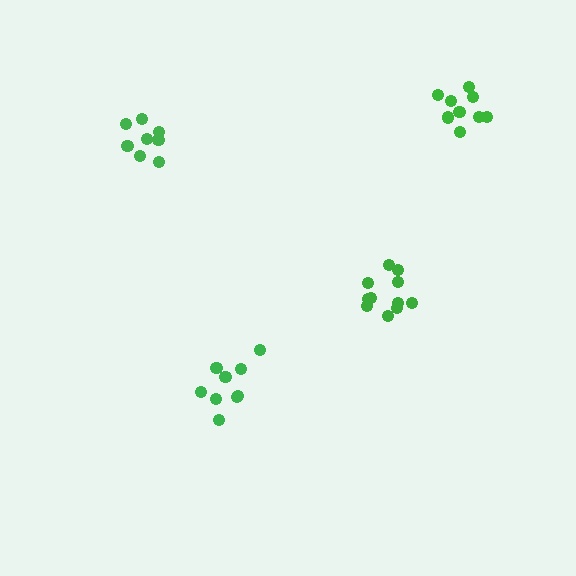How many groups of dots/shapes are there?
There are 4 groups.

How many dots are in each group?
Group 1: 9 dots, Group 2: 8 dots, Group 3: 9 dots, Group 4: 11 dots (37 total).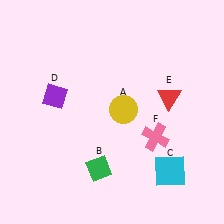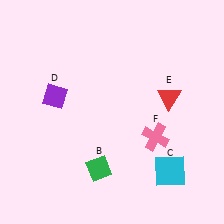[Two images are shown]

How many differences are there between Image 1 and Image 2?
There is 1 difference between the two images.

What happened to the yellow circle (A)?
The yellow circle (A) was removed in Image 2. It was in the top-right area of Image 1.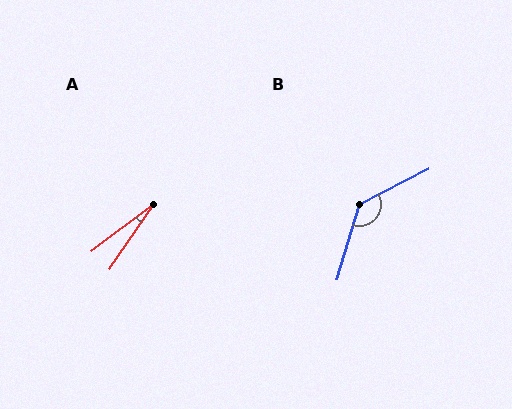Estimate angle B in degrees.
Approximately 134 degrees.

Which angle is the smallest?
A, at approximately 18 degrees.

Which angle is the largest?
B, at approximately 134 degrees.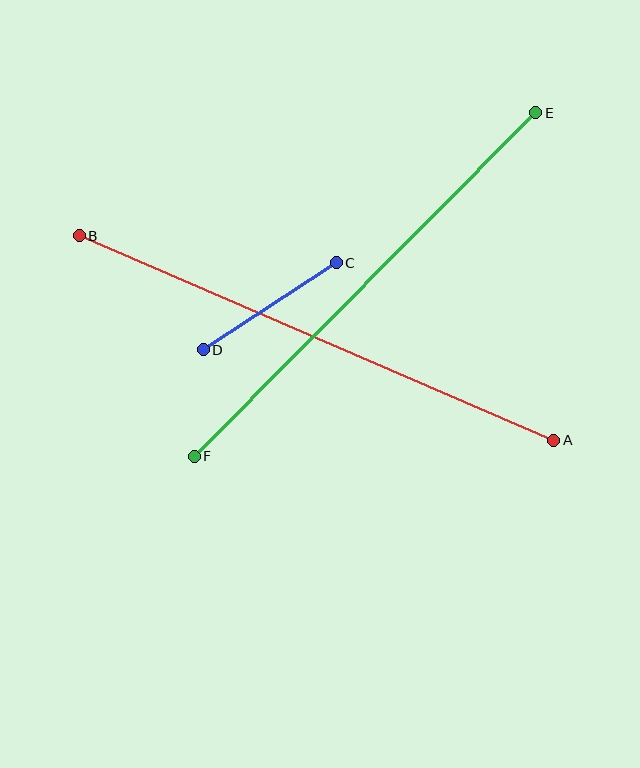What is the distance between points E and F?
The distance is approximately 485 pixels.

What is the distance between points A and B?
The distance is approximately 517 pixels.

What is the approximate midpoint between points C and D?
The midpoint is at approximately (270, 306) pixels.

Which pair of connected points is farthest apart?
Points A and B are farthest apart.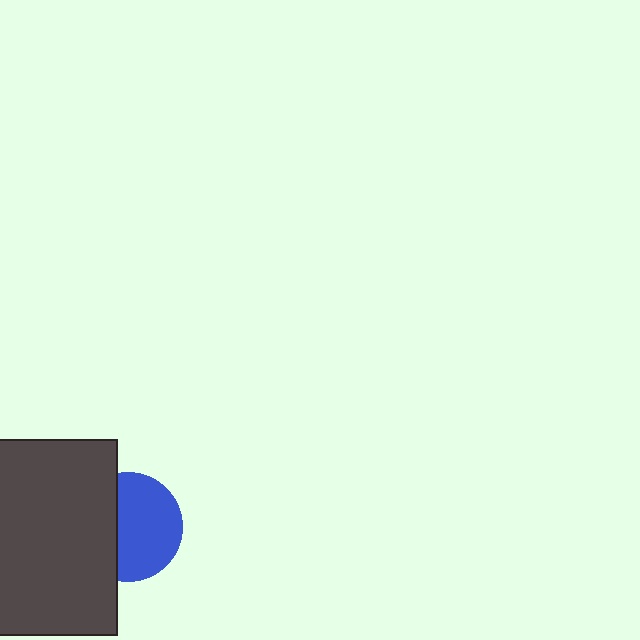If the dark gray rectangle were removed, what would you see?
You would see the complete blue circle.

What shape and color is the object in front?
The object in front is a dark gray rectangle.